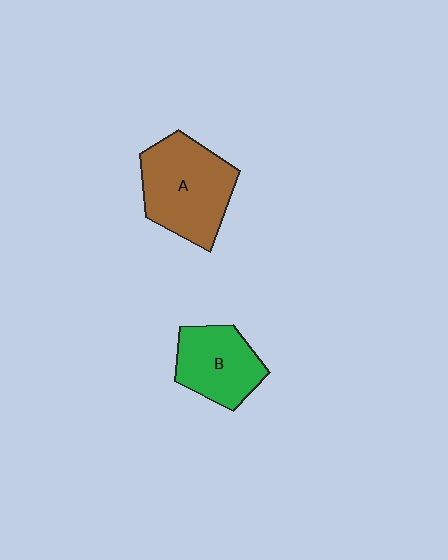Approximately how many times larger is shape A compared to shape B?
Approximately 1.4 times.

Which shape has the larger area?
Shape A (brown).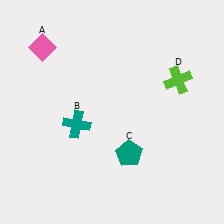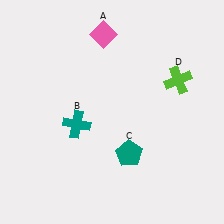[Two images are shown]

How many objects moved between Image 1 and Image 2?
1 object moved between the two images.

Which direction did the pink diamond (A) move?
The pink diamond (A) moved right.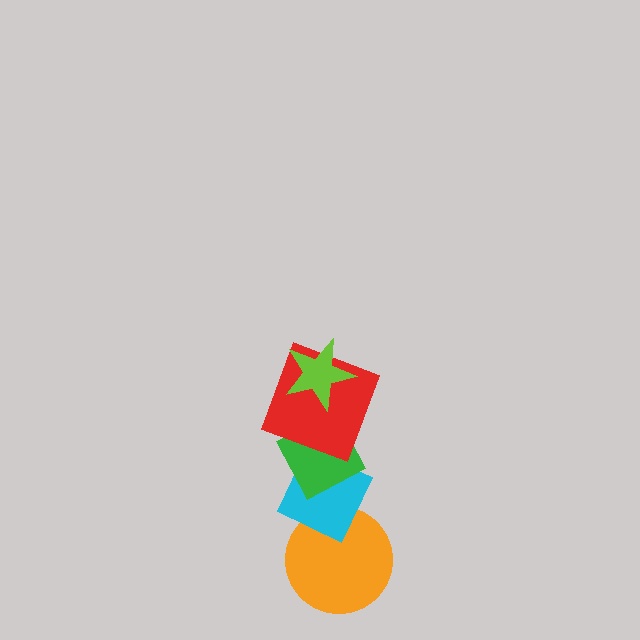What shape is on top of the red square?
The lime star is on top of the red square.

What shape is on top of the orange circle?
The cyan diamond is on top of the orange circle.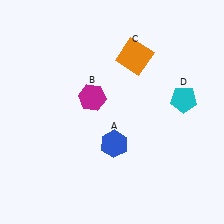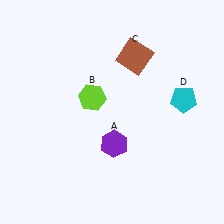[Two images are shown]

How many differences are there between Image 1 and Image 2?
There are 3 differences between the two images.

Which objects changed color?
A changed from blue to purple. B changed from magenta to lime. C changed from orange to brown.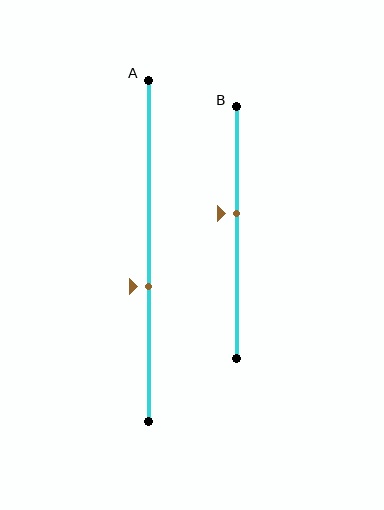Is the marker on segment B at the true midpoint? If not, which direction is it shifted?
No, the marker on segment B is shifted upward by about 7% of the segment length.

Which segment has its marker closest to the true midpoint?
Segment B has its marker closest to the true midpoint.